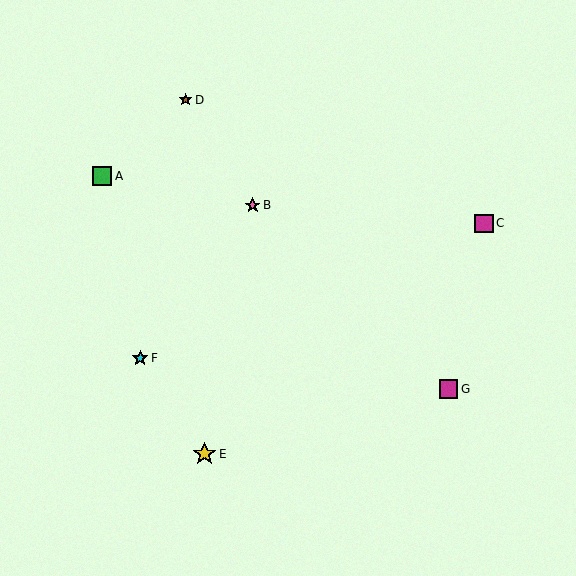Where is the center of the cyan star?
The center of the cyan star is at (140, 358).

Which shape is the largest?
The yellow star (labeled E) is the largest.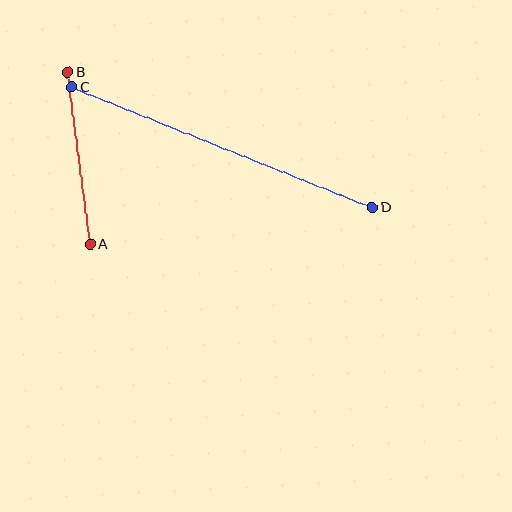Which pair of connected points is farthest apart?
Points C and D are farthest apart.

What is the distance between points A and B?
The distance is approximately 174 pixels.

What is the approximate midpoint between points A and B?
The midpoint is at approximately (79, 159) pixels.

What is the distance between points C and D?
The distance is approximately 324 pixels.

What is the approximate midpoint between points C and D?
The midpoint is at approximately (222, 148) pixels.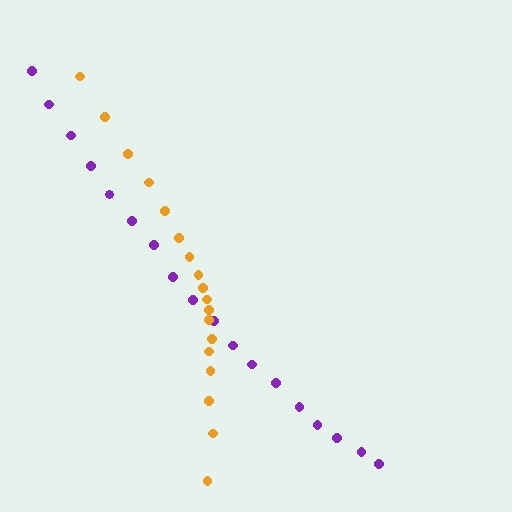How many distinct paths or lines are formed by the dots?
There are 2 distinct paths.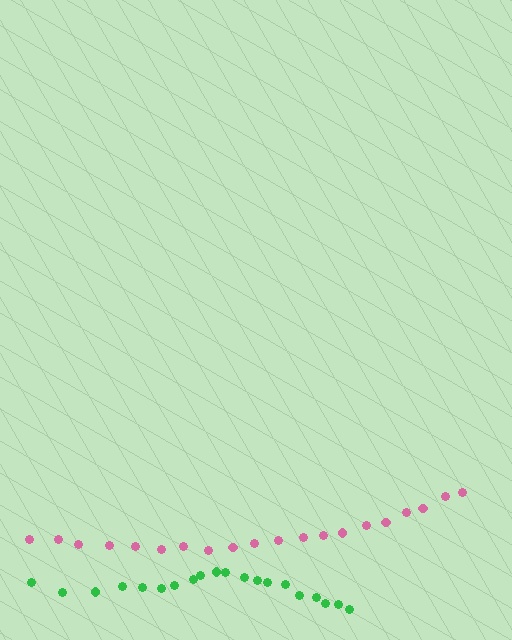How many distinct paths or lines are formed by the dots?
There are 2 distinct paths.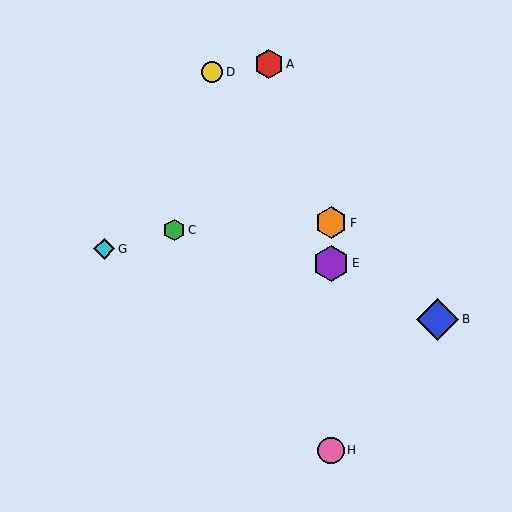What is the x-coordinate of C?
Object C is at x≈174.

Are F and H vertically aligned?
Yes, both are at x≈331.